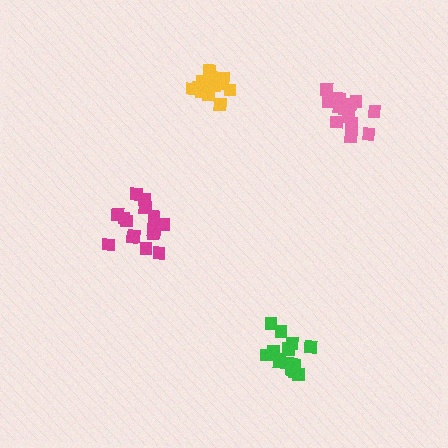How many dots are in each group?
Group 1: 17 dots, Group 2: 16 dots, Group 3: 17 dots, Group 4: 16 dots (66 total).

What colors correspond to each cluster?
The clusters are colored: pink, green, magenta, yellow.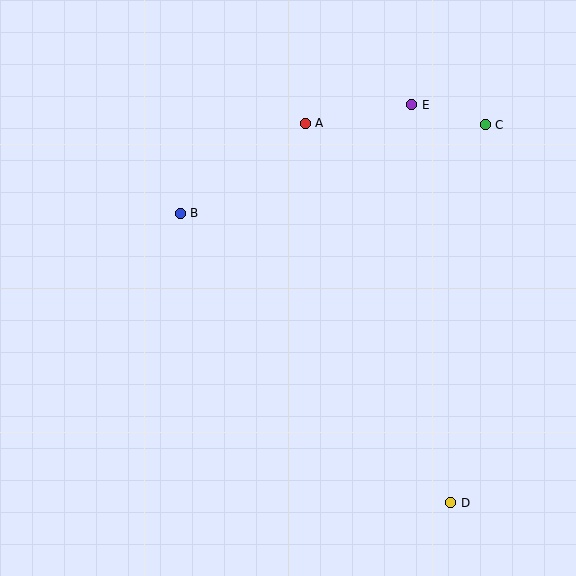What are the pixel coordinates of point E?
Point E is at (412, 105).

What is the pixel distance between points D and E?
The distance between D and E is 400 pixels.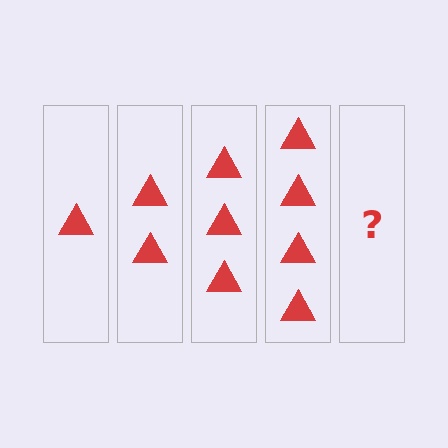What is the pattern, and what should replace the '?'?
The pattern is that each step adds one more triangle. The '?' should be 5 triangles.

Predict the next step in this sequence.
The next step is 5 triangles.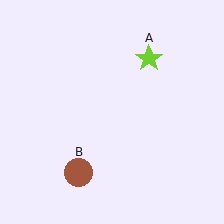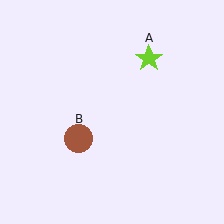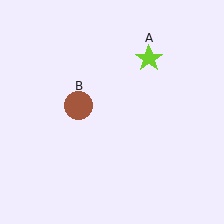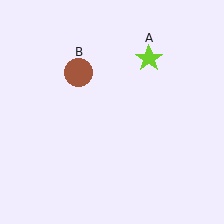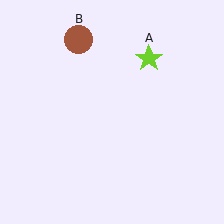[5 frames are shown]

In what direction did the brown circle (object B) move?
The brown circle (object B) moved up.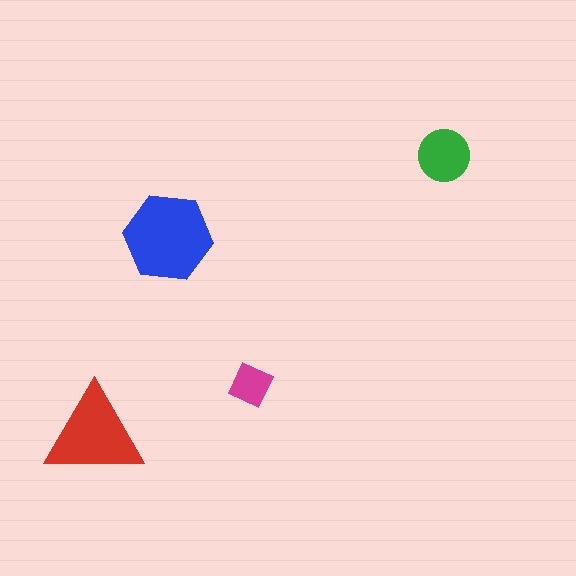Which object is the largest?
The blue hexagon.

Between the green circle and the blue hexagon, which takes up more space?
The blue hexagon.